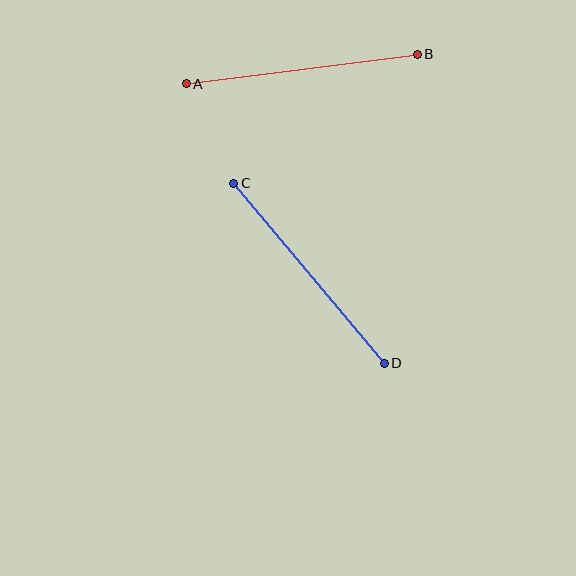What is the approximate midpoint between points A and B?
The midpoint is at approximately (302, 69) pixels.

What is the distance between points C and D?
The distance is approximately 235 pixels.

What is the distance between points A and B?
The distance is approximately 233 pixels.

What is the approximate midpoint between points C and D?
The midpoint is at approximately (309, 273) pixels.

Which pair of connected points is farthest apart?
Points C and D are farthest apart.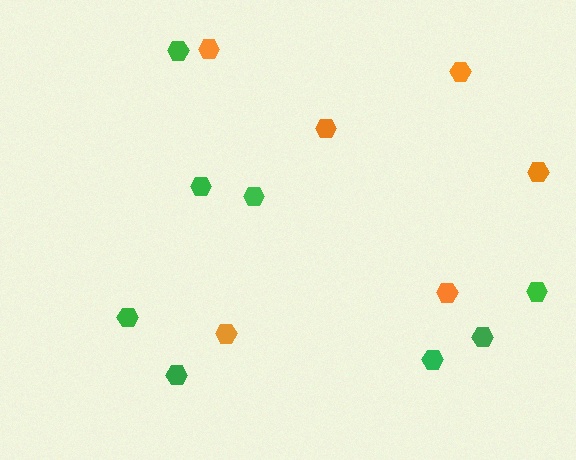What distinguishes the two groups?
There are 2 groups: one group of green hexagons (8) and one group of orange hexagons (6).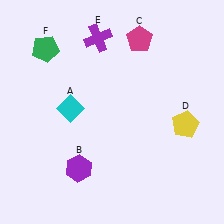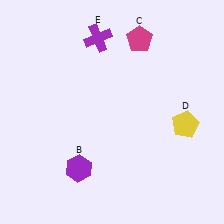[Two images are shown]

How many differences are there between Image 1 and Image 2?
There are 2 differences between the two images.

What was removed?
The green pentagon (F), the cyan diamond (A) were removed in Image 2.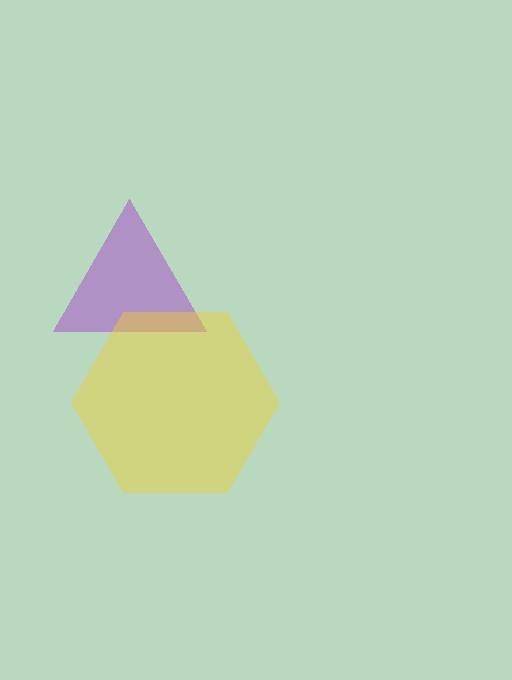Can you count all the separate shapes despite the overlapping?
Yes, there are 2 separate shapes.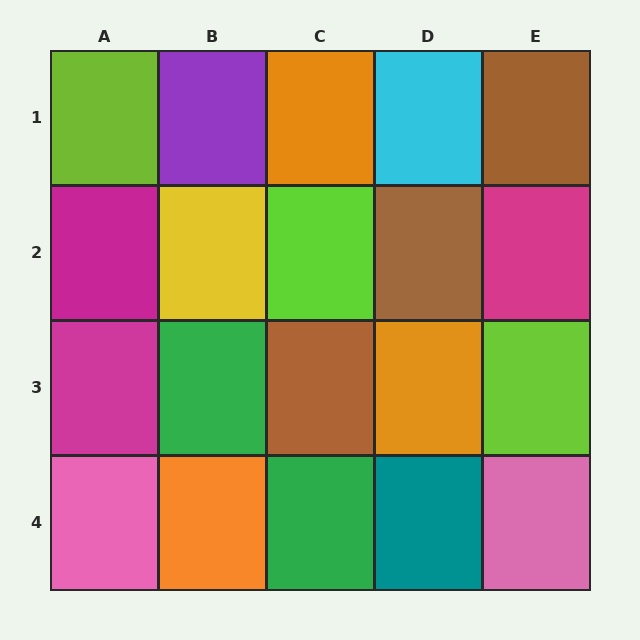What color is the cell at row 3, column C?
Brown.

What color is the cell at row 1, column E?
Brown.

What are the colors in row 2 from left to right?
Magenta, yellow, lime, brown, magenta.